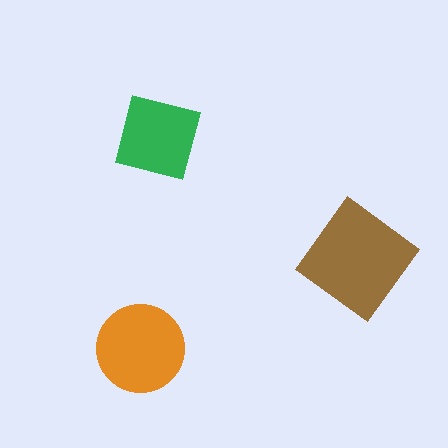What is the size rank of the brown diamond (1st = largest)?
1st.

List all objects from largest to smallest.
The brown diamond, the orange circle, the green square.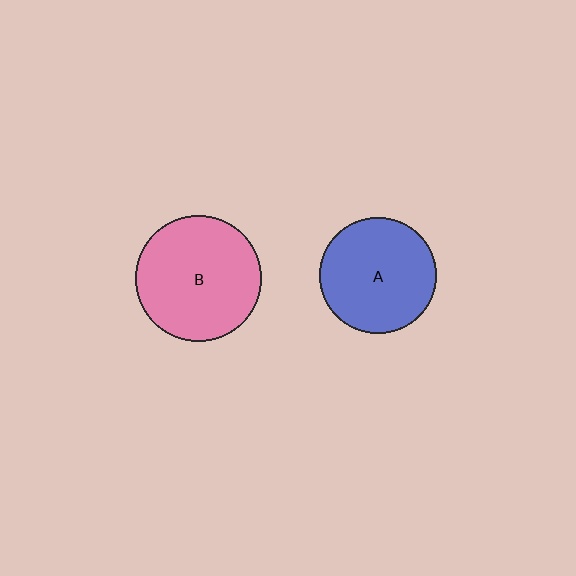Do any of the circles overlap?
No, none of the circles overlap.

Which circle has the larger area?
Circle B (pink).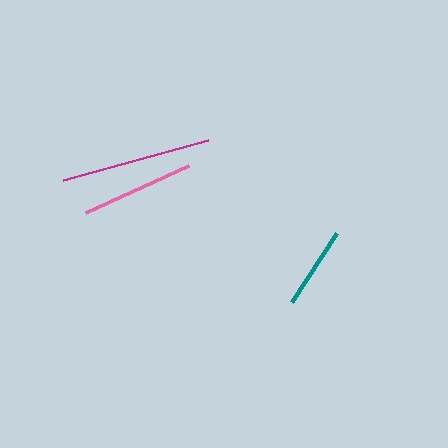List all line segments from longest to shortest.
From longest to shortest: magenta, pink, teal.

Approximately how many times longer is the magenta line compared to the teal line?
The magenta line is approximately 1.8 times the length of the teal line.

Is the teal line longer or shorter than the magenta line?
The magenta line is longer than the teal line.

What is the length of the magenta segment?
The magenta segment is approximately 151 pixels long.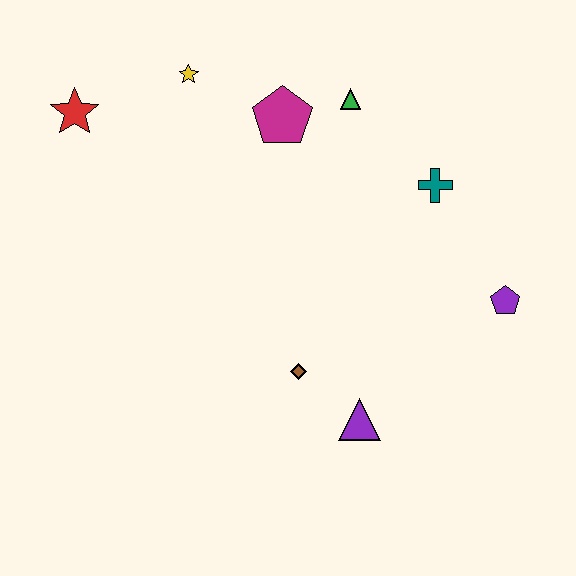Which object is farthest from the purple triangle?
The red star is farthest from the purple triangle.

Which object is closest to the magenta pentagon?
The green triangle is closest to the magenta pentagon.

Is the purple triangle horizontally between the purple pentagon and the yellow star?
Yes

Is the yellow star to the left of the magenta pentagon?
Yes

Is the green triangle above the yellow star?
No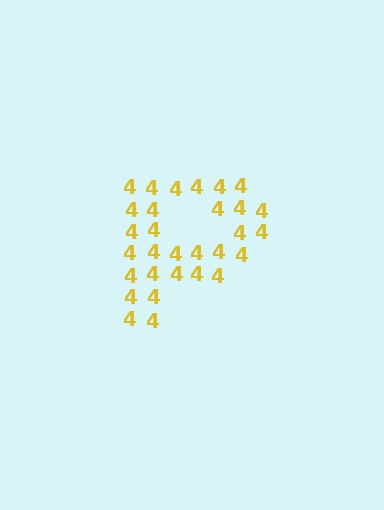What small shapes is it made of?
It is made of small digit 4's.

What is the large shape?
The large shape is the letter P.